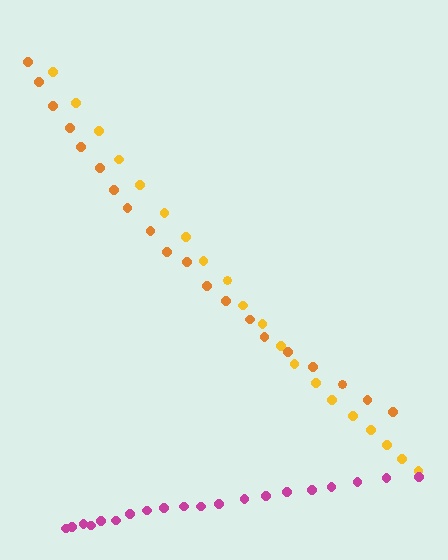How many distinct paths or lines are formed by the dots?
There are 3 distinct paths.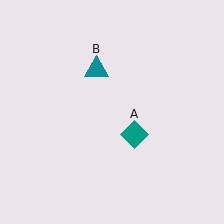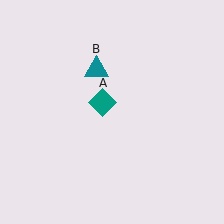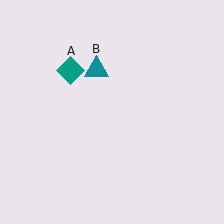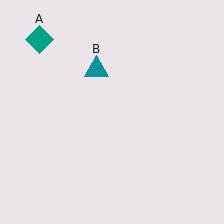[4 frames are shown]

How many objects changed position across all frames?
1 object changed position: teal diamond (object A).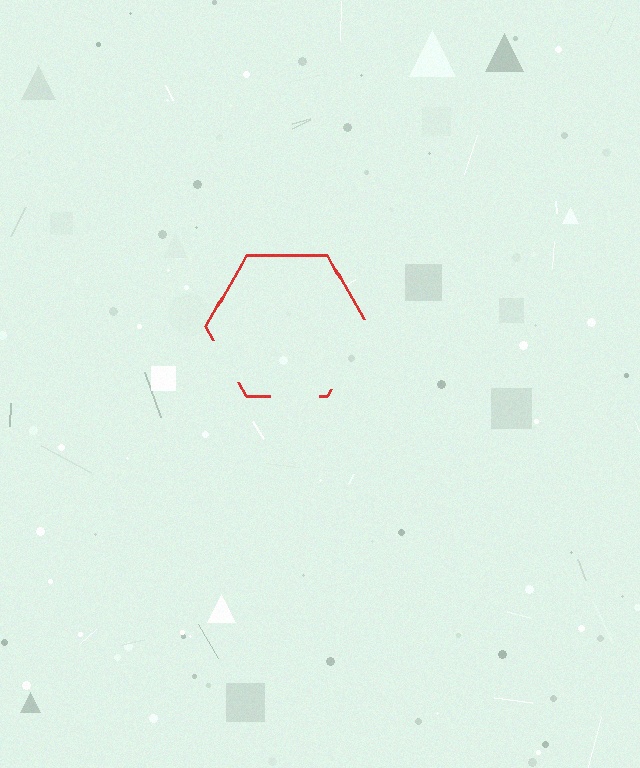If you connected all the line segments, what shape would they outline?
They would outline a hexagon.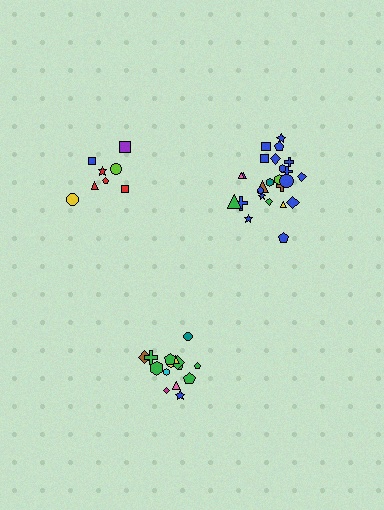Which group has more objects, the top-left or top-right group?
The top-right group.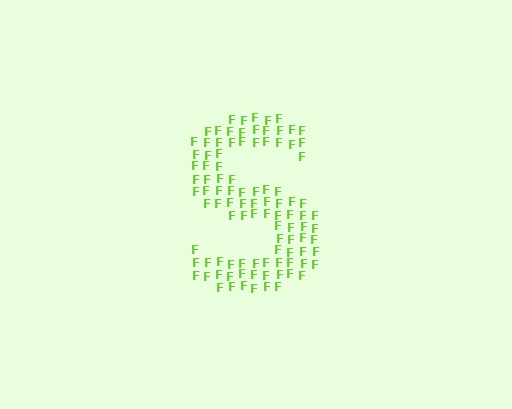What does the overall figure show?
The overall figure shows the letter S.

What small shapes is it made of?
It is made of small letter F's.